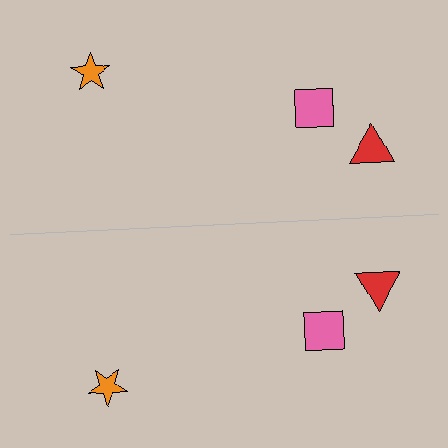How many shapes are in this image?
There are 6 shapes in this image.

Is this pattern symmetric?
Yes, this pattern has bilateral (reflection) symmetry.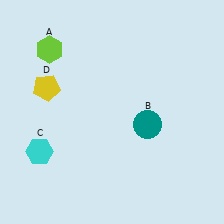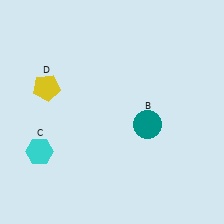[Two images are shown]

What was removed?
The lime hexagon (A) was removed in Image 2.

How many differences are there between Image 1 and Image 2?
There is 1 difference between the two images.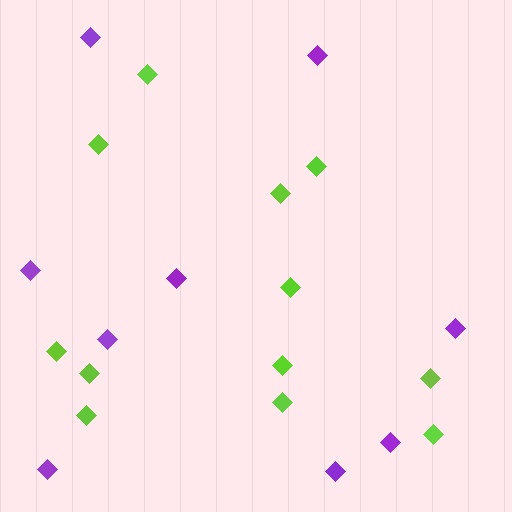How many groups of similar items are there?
There are 2 groups: one group of lime diamonds (12) and one group of purple diamonds (9).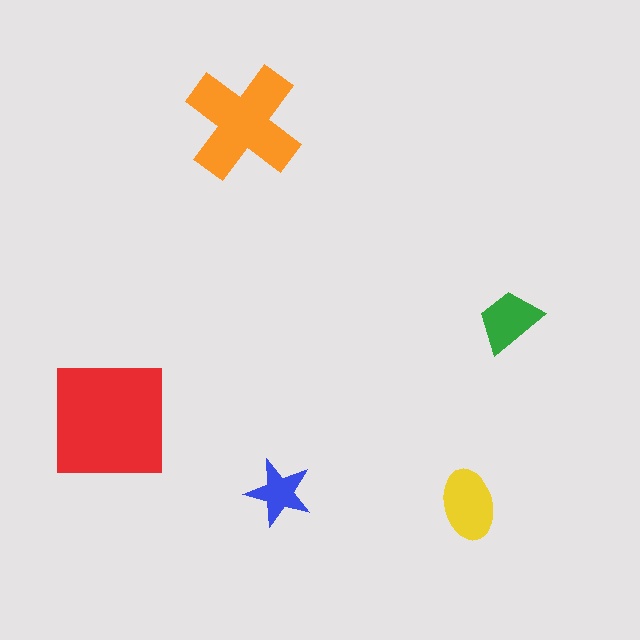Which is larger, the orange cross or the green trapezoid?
The orange cross.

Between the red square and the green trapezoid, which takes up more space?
The red square.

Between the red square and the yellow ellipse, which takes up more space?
The red square.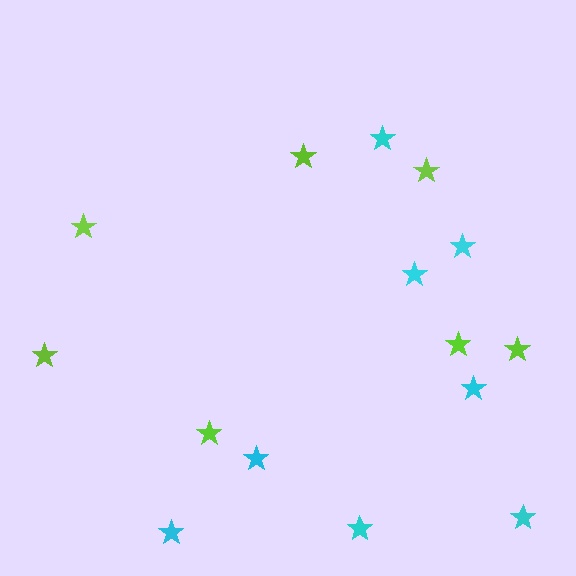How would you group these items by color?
There are 2 groups: one group of lime stars (7) and one group of cyan stars (8).